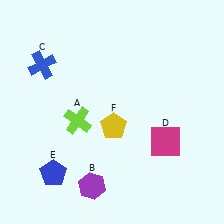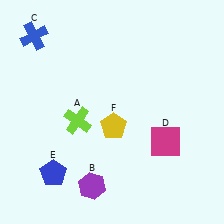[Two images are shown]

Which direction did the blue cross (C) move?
The blue cross (C) moved up.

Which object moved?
The blue cross (C) moved up.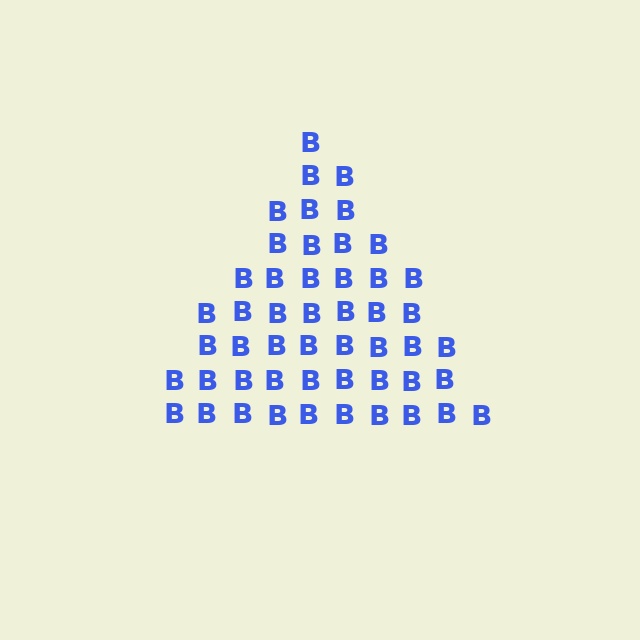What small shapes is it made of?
It is made of small letter B's.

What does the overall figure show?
The overall figure shows a triangle.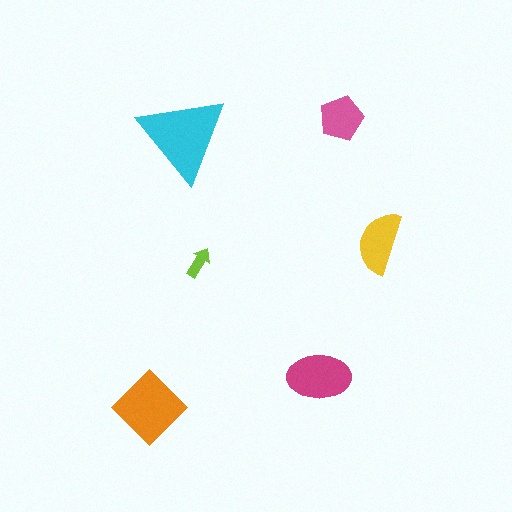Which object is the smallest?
The lime arrow.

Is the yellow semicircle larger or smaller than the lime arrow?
Larger.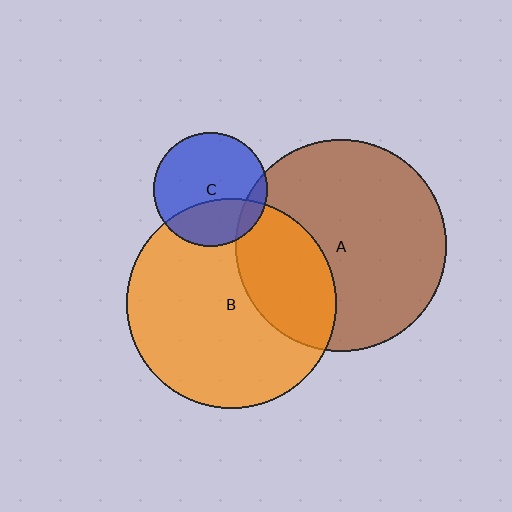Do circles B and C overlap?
Yes.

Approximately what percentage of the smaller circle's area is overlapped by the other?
Approximately 30%.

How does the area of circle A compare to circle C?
Approximately 3.4 times.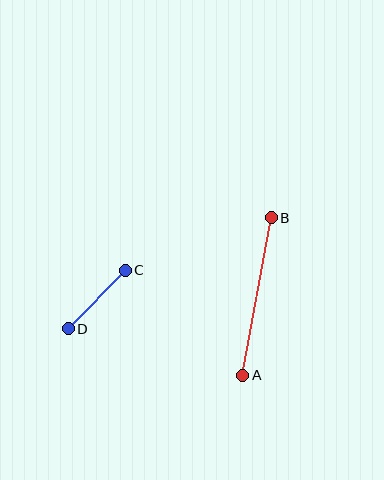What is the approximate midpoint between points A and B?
The midpoint is at approximately (257, 297) pixels.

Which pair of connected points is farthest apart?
Points A and B are farthest apart.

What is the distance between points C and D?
The distance is approximately 82 pixels.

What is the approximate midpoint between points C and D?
The midpoint is at approximately (97, 299) pixels.